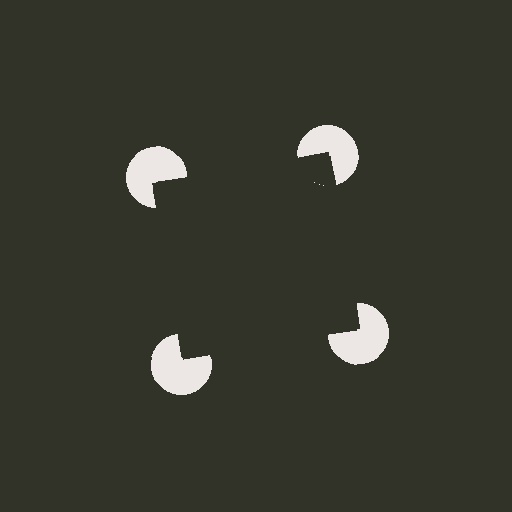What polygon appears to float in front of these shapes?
An illusory square — its edges are inferred from the aligned wedge cuts in the pac-man discs, not physically drawn.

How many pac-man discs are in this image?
There are 4 — one at each vertex of the illusory square.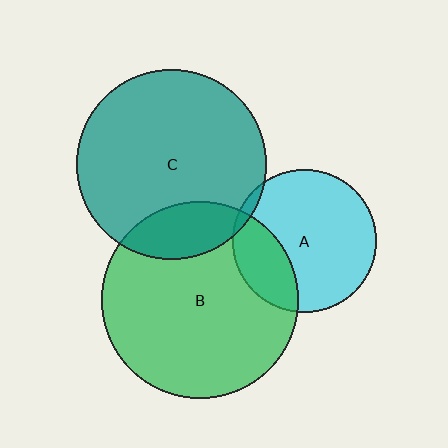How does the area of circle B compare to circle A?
Approximately 1.9 times.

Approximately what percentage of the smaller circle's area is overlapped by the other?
Approximately 25%.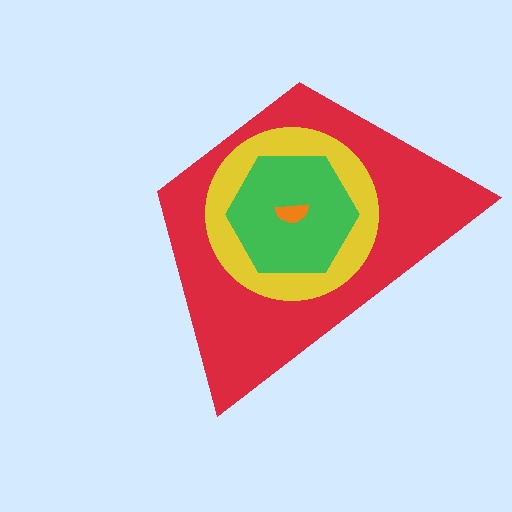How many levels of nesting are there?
4.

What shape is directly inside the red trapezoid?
The yellow circle.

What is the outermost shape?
The red trapezoid.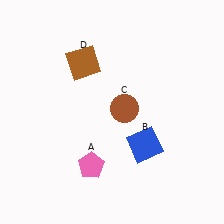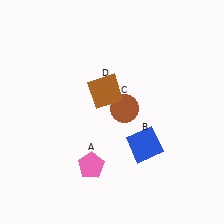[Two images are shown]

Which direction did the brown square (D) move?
The brown square (D) moved down.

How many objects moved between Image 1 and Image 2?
1 object moved between the two images.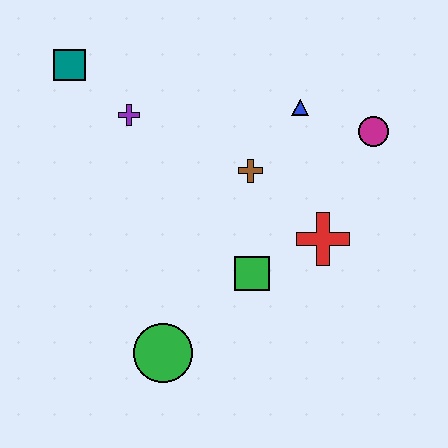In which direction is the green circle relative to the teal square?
The green circle is below the teal square.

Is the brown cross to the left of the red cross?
Yes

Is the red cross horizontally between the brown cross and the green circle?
No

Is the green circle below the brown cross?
Yes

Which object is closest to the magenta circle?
The blue triangle is closest to the magenta circle.